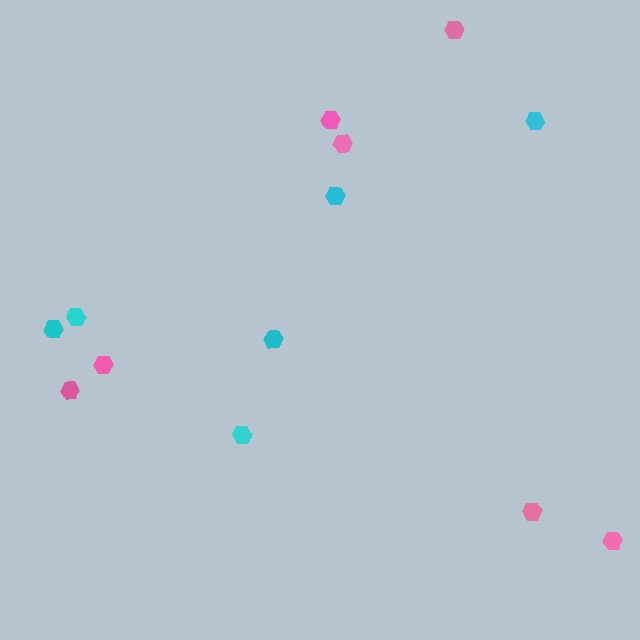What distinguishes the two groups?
There are 2 groups: one group of cyan hexagons (6) and one group of pink hexagons (7).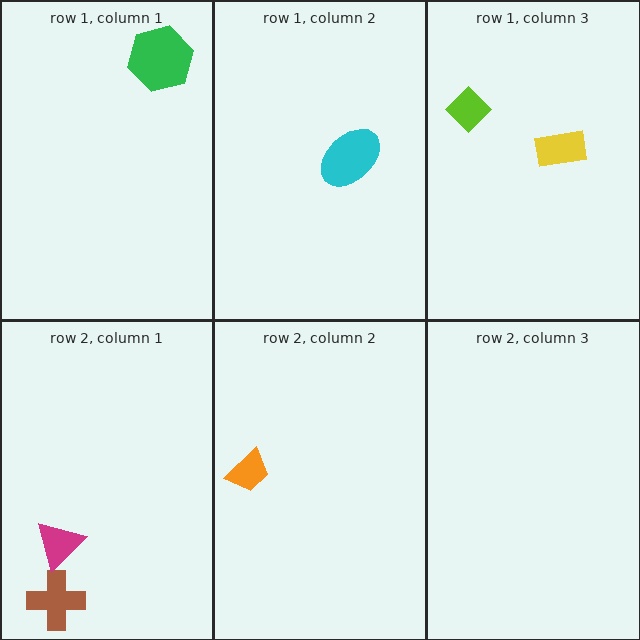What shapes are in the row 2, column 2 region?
The orange trapezoid.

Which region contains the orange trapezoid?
The row 2, column 2 region.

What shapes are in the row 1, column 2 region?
The cyan ellipse.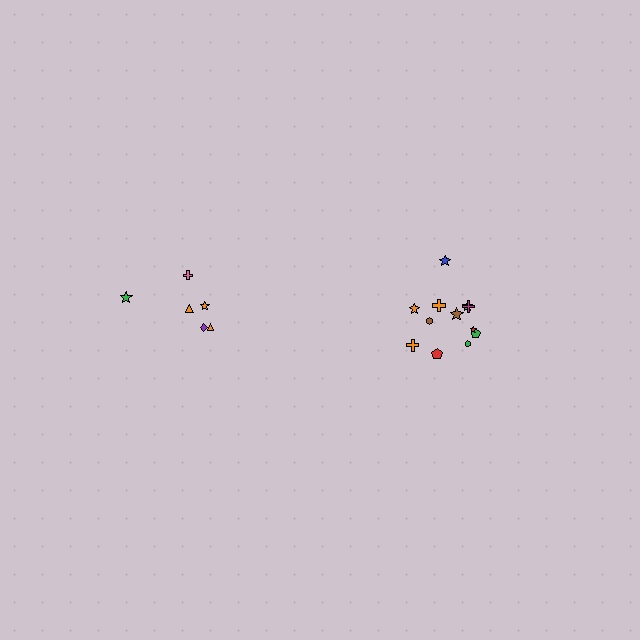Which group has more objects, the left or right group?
The right group.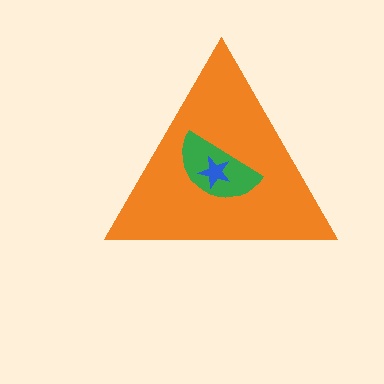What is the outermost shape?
The orange triangle.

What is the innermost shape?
The blue star.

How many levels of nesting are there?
3.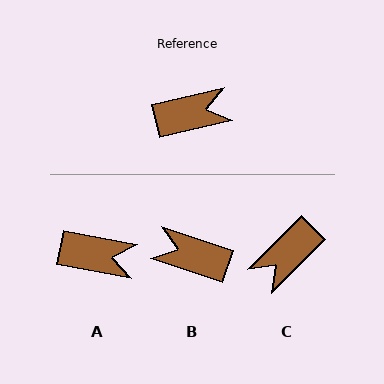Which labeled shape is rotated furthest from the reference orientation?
C, about 148 degrees away.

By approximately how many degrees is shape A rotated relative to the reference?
Approximately 24 degrees clockwise.